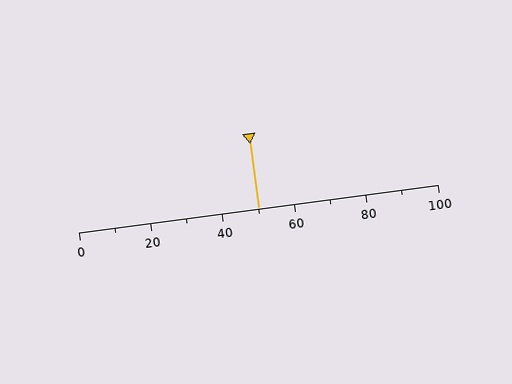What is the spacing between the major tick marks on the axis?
The major ticks are spaced 20 apart.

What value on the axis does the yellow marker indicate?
The marker indicates approximately 50.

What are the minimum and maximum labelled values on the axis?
The axis runs from 0 to 100.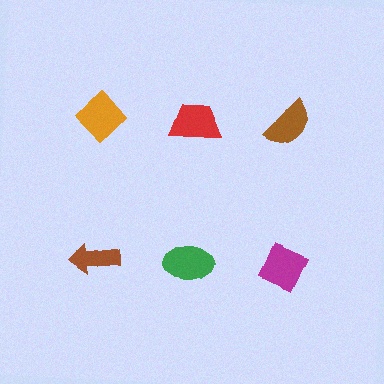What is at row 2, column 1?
A brown arrow.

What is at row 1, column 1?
An orange diamond.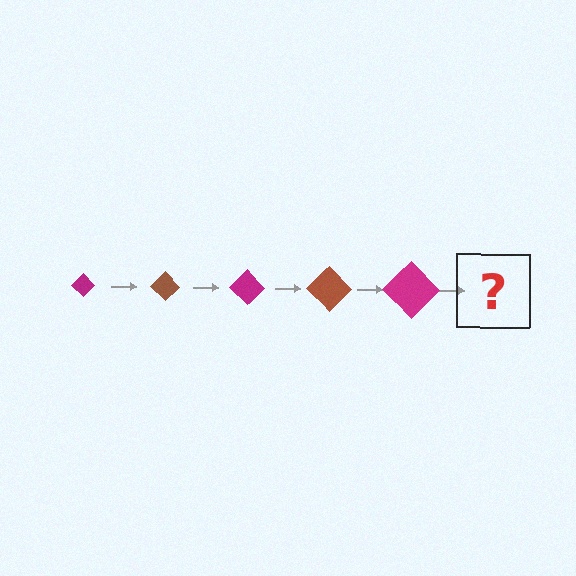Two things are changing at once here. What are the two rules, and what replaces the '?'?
The two rules are that the diamond grows larger each step and the color cycles through magenta and brown. The '?' should be a brown diamond, larger than the previous one.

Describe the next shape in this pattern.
It should be a brown diamond, larger than the previous one.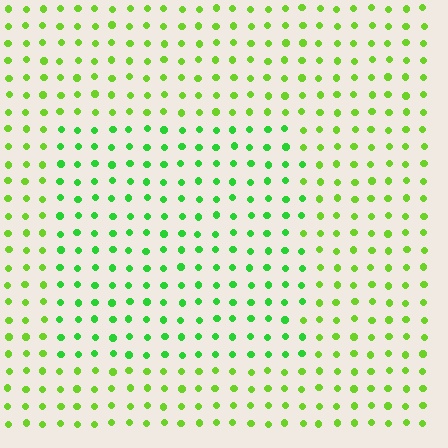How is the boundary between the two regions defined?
The boundary is defined purely by a slight shift in hue (about 28 degrees). Spacing, size, and orientation are identical on both sides.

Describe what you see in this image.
The image is filled with small lime elements in a uniform arrangement. A rectangle-shaped region is visible where the elements are tinted to a slightly different hue, forming a subtle color boundary.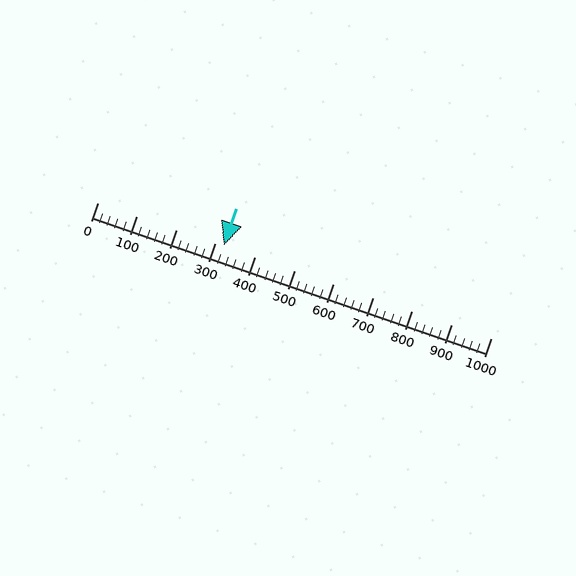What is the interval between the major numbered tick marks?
The major tick marks are spaced 100 units apart.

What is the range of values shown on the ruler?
The ruler shows values from 0 to 1000.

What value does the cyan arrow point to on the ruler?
The cyan arrow points to approximately 320.